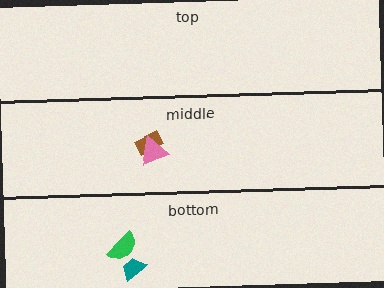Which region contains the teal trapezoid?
The bottom region.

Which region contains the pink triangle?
The middle region.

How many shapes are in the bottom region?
2.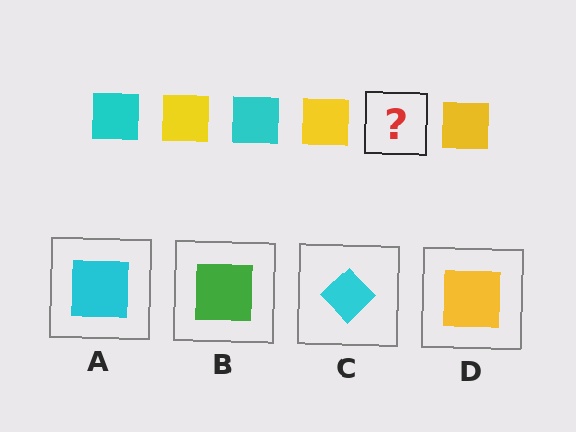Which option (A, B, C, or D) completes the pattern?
A.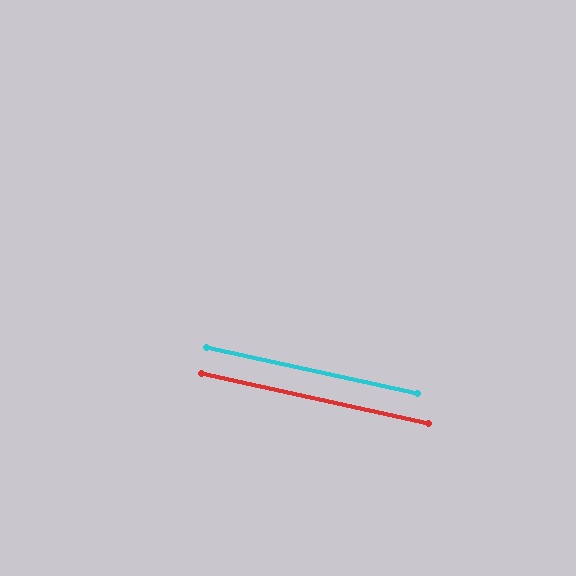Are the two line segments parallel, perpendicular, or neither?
Parallel — their directions differ by only 0.3°.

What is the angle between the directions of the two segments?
Approximately 0 degrees.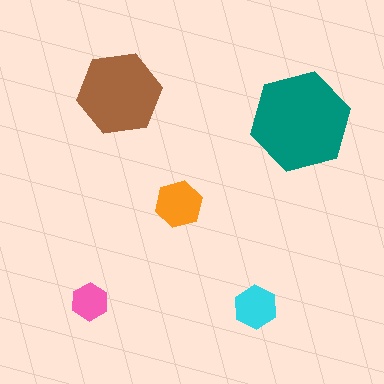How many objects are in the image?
There are 5 objects in the image.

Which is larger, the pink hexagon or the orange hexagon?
The orange one.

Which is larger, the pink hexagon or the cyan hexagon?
The cyan one.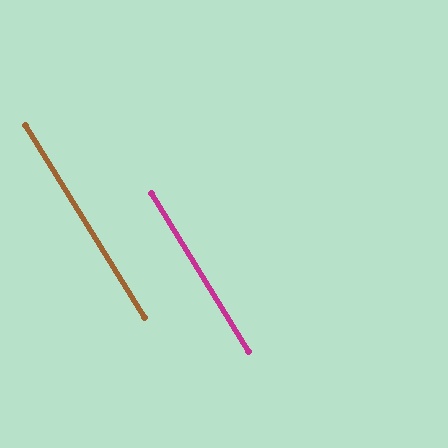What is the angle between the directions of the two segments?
Approximately 1 degree.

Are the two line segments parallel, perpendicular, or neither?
Parallel — their directions differ by only 0.5°.